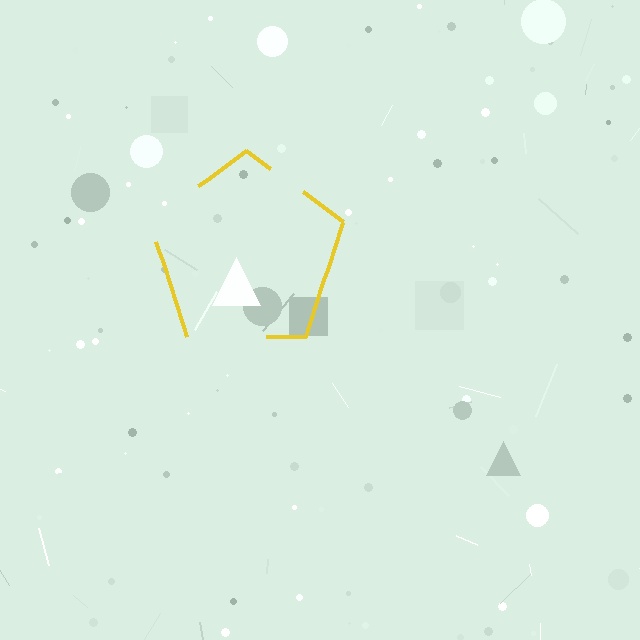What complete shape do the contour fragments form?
The contour fragments form a pentagon.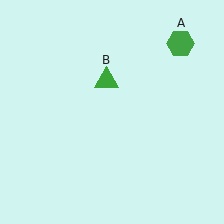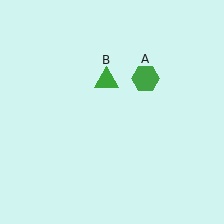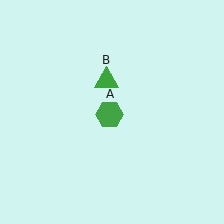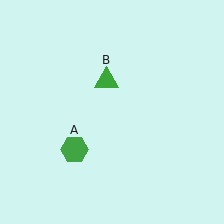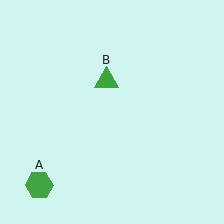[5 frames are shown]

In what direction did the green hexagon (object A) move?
The green hexagon (object A) moved down and to the left.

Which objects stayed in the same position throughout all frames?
Green triangle (object B) remained stationary.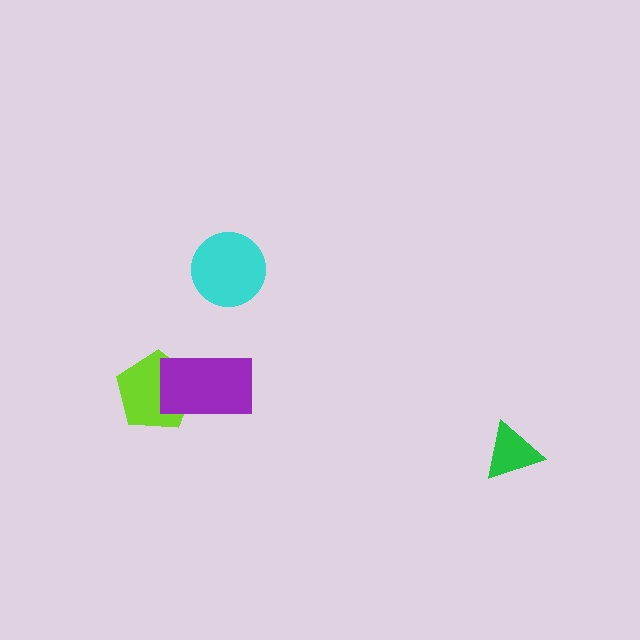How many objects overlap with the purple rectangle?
1 object overlaps with the purple rectangle.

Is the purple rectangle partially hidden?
No, no other shape covers it.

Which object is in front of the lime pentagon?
The purple rectangle is in front of the lime pentagon.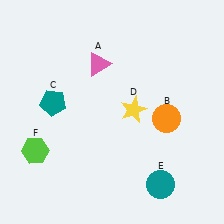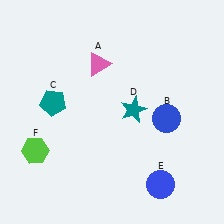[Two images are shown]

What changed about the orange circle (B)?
In Image 1, B is orange. In Image 2, it changed to blue.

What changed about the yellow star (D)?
In Image 1, D is yellow. In Image 2, it changed to teal.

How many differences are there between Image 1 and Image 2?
There are 3 differences between the two images.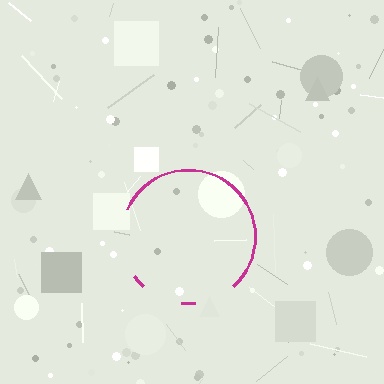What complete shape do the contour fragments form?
The contour fragments form a circle.